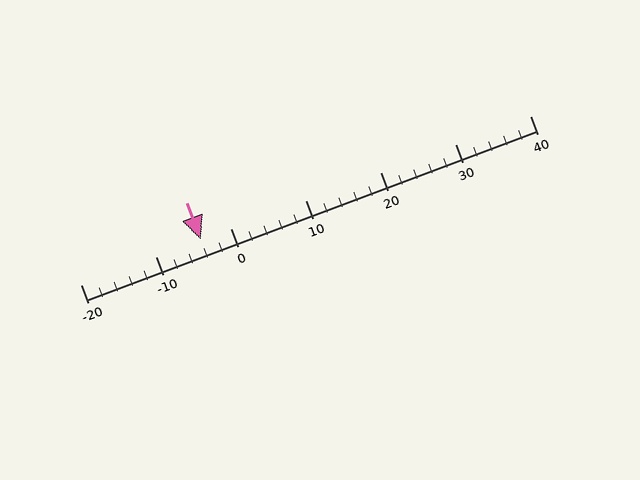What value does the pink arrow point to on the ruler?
The pink arrow points to approximately -4.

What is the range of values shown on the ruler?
The ruler shows values from -20 to 40.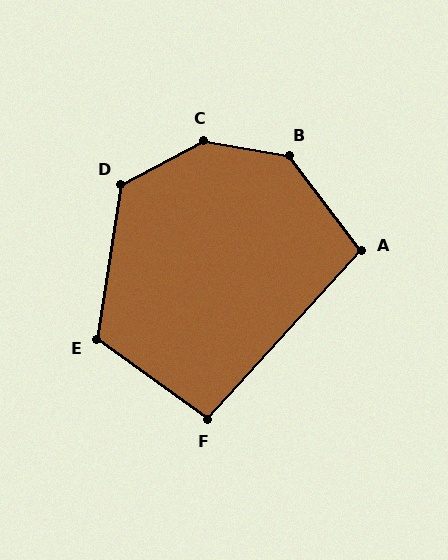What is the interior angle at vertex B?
Approximately 137 degrees (obtuse).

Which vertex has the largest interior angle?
C, at approximately 142 degrees.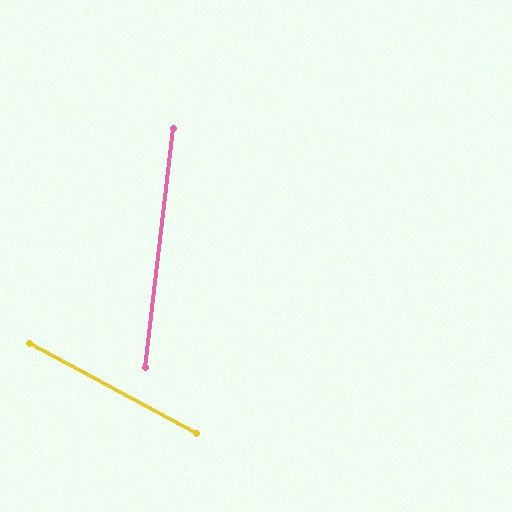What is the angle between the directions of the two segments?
Approximately 68 degrees.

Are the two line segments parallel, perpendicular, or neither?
Neither parallel nor perpendicular — they differ by about 68°.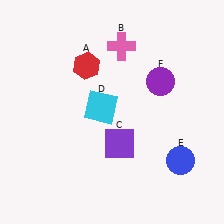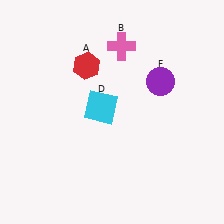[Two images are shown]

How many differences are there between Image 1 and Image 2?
There are 2 differences between the two images.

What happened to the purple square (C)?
The purple square (C) was removed in Image 2. It was in the bottom-right area of Image 1.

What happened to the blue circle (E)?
The blue circle (E) was removed in Image 2. It was in the bottom-right area of Image 1.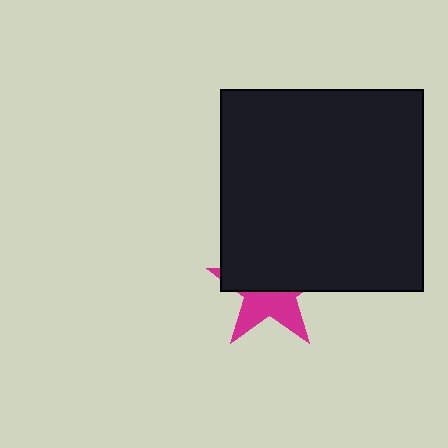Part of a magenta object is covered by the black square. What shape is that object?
It is a star.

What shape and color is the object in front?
The object in front is a black square.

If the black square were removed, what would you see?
You would see the complete magenta star.